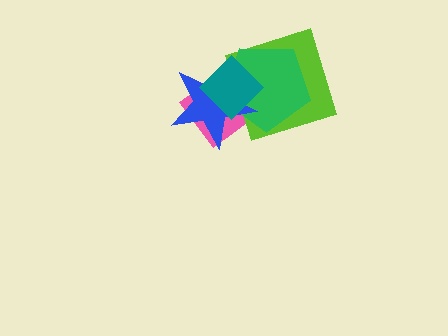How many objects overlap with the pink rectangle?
4 objects overlap with the pink rectangle.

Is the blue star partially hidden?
Yes, it is partially covered by another shape.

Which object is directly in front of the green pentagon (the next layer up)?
The blue star is directly in front of the green pentagon.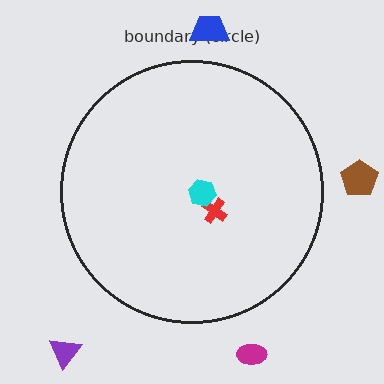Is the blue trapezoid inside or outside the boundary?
Outside.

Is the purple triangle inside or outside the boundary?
Outside.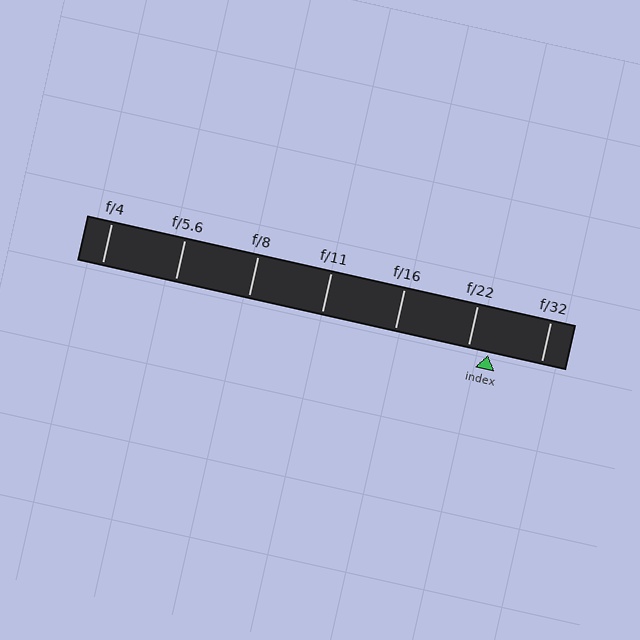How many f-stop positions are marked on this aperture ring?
There are 7 f-stop positions marked.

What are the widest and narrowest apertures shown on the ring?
The widest aperture shown is f/4 and the narrowest is f/32.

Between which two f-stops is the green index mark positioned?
The index mark is between f/22 and f/32.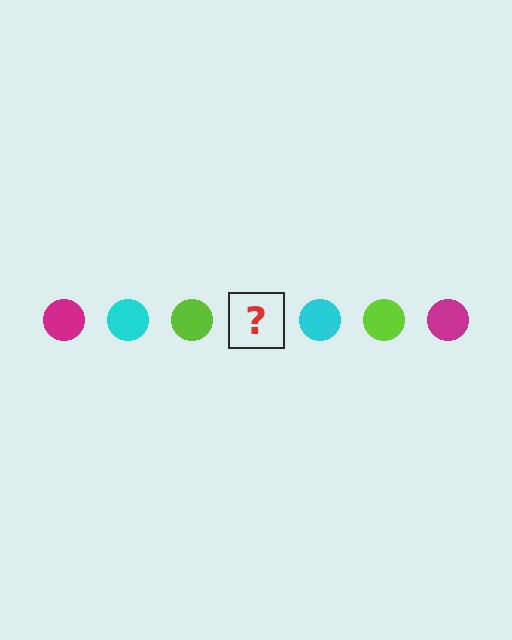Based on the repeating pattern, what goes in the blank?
The blank should be a magenta circle.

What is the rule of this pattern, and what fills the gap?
The rule is that the pattern cycles through magenta, cyan, lime circles. The gap should be filled with a magenta circle.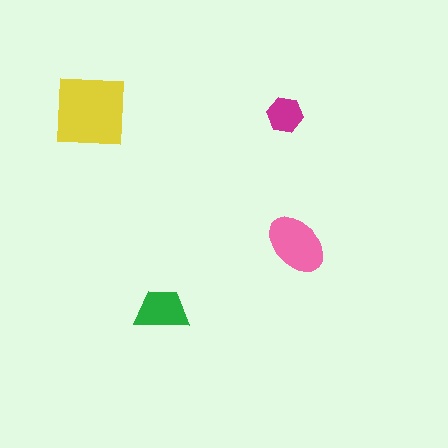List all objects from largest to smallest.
The yellow square, the pink ellipse, the green trapezoid, the magenta hexagon.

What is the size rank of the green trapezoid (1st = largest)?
3rd.